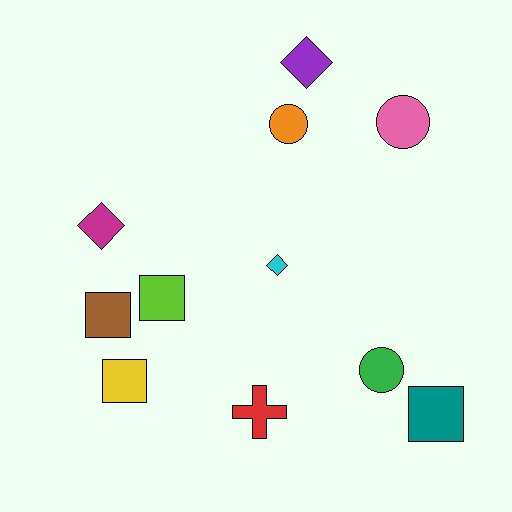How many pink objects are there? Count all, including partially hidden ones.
There is 1 pink object.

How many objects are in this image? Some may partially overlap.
There are 11 objects.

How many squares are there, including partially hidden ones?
There are 4 squares.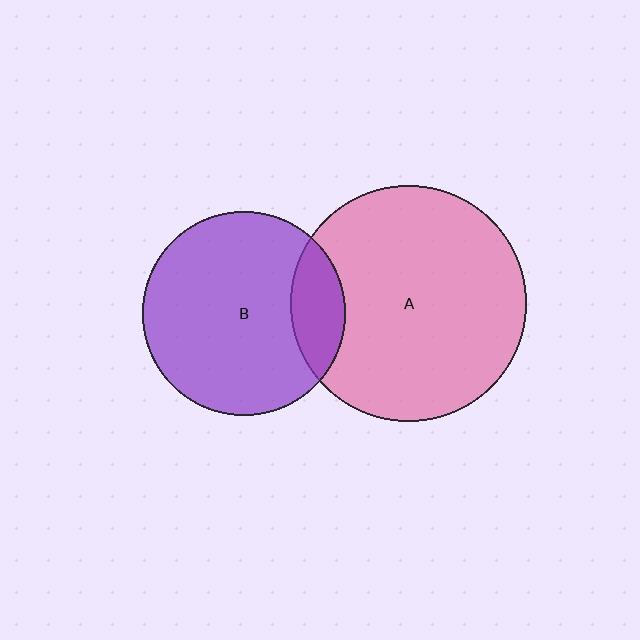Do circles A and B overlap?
Yes.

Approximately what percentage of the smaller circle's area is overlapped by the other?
Approximately 15%.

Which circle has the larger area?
Circle A (pink).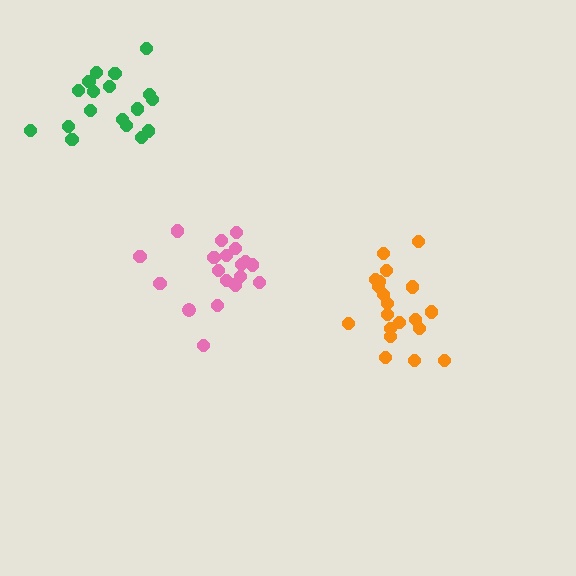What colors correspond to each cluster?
The clusters are colored: orange, pink, green.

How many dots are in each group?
Group 1: 20 dots, Group 2: 19 dots, Group 3: 18 dots (57 total).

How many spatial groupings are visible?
There are 3 spatial groupings.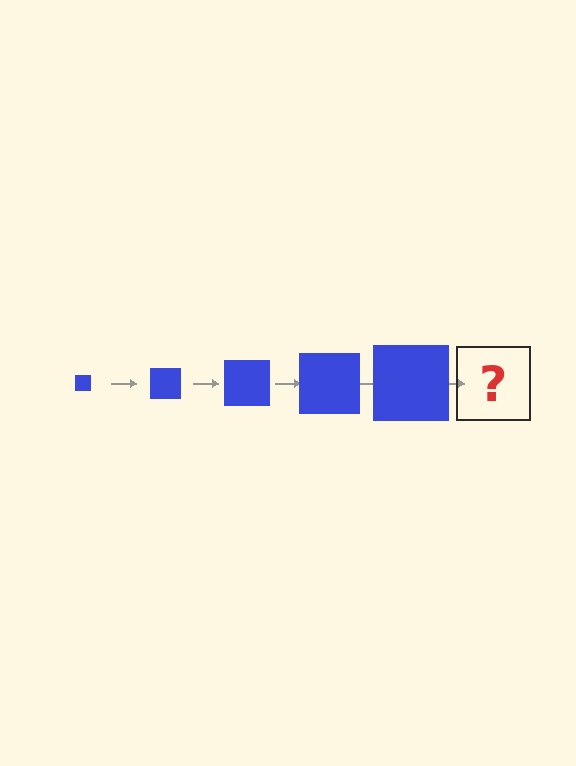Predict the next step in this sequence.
The next step is a blue square, larger than the previous one.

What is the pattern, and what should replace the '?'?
The pattern is that the square gets progressively larger each step. The '?' should be a blue square, larger than the previous one.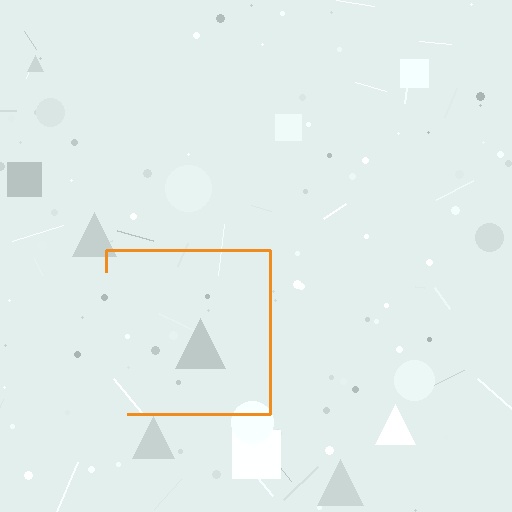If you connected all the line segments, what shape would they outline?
They would outline a square.